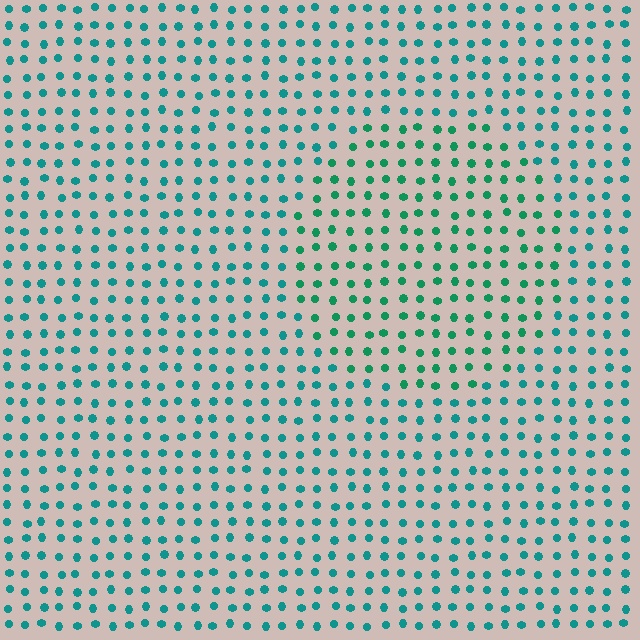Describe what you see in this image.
The image is filled with small teal elements in a uniform arrangement. A circle-shaped region is visible where the elements are tinted to a slightly different hue, forming a subtle color boundary.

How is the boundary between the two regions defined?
The boundary is defined purely by a slight shift in hue (about 24 degrees). Spacing, size, and orientation are identical on both sides.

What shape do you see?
I see a circle.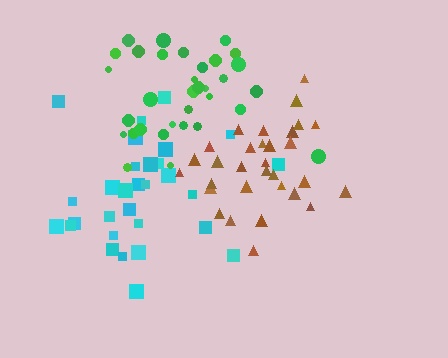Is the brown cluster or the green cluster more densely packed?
Brown.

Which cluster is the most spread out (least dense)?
Cyan.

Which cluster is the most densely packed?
Brown.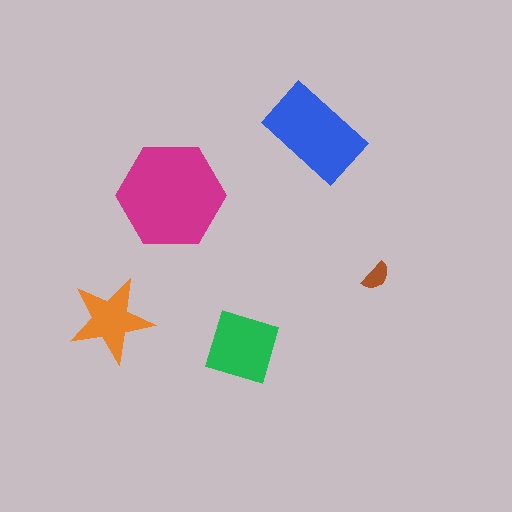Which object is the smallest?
The brown semicircle.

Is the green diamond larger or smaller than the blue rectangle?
Smaller.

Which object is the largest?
The magenta hexagon.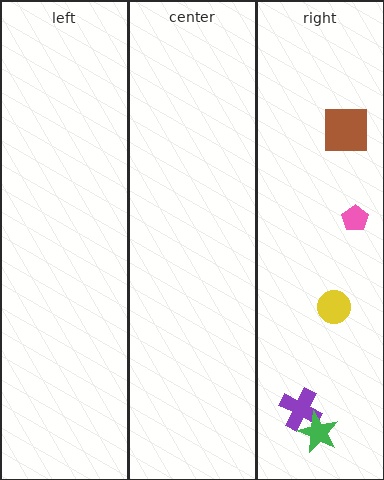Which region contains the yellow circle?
The right region.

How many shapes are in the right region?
5.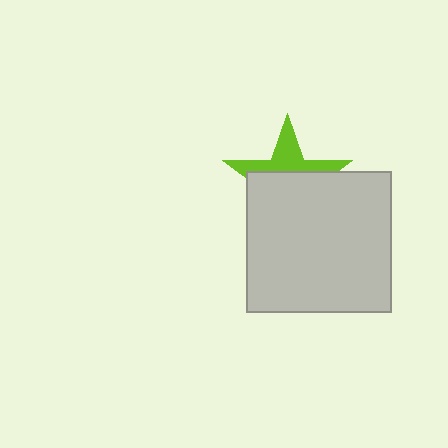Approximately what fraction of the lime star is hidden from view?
Roughly 61% of the lime star is hidden behind the light gray rectangle.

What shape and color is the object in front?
The object in front is a light gray rectangle.